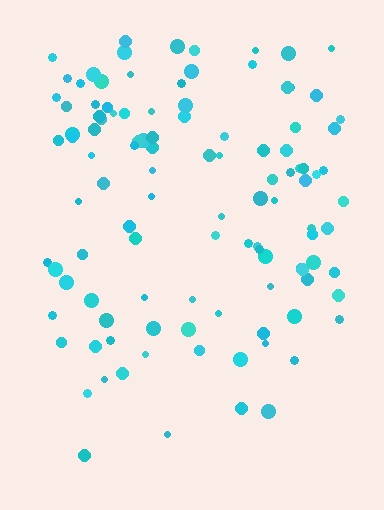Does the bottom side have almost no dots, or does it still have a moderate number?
Still a moderate number, just noticeably fewer than the top.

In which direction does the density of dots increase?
From bottom to top, with the top side densest.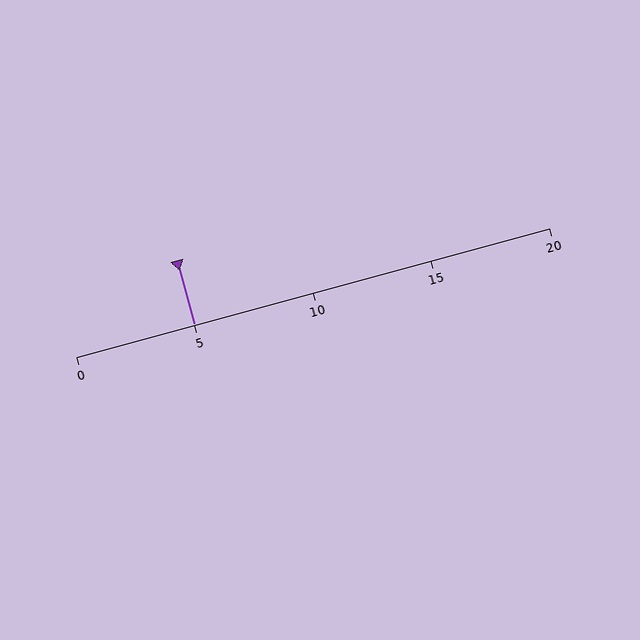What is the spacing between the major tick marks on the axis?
The major ticks are spaced 5 apart.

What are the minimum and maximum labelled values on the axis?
The axis runs from 0 to 20.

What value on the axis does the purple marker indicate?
The marker indicates approximately 5.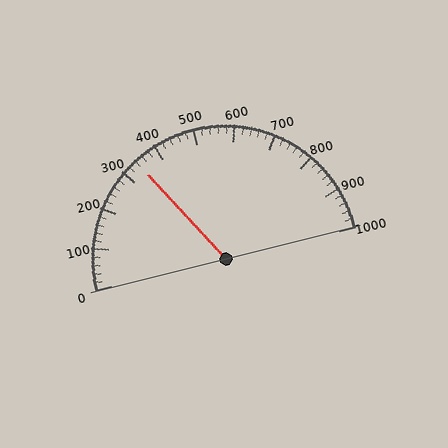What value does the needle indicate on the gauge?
The needle indicates approximately 340.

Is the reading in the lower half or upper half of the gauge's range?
The reading is in the lower half of the range (0 to 1000).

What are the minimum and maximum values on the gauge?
The gauge ranges from 0 to 1000.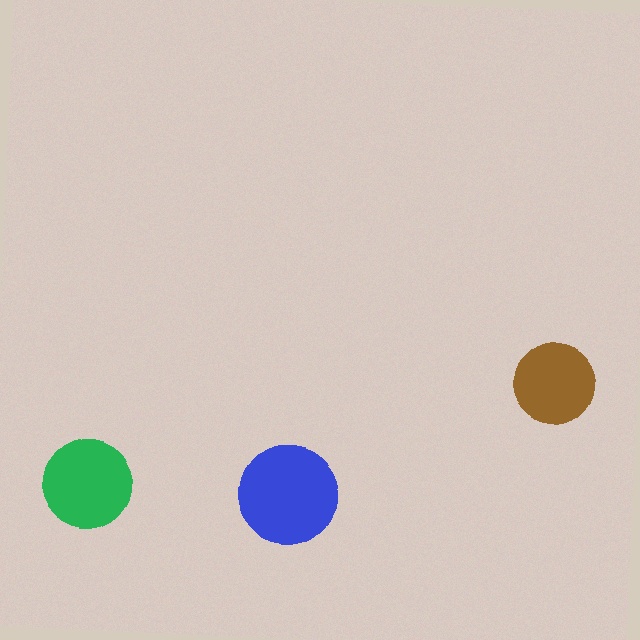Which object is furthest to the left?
The green circle is leftmost.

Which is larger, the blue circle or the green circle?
The blue one.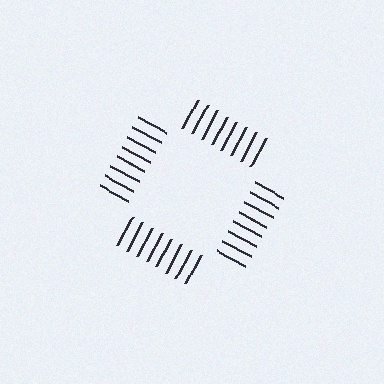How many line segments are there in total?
32 — 8 along each of the 4 edges.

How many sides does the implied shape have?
4 sides — the line-ends trace a square.